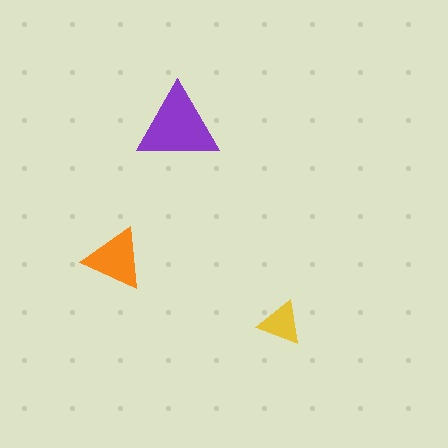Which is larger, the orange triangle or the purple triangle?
The purple one.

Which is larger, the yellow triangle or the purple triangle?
The purple one.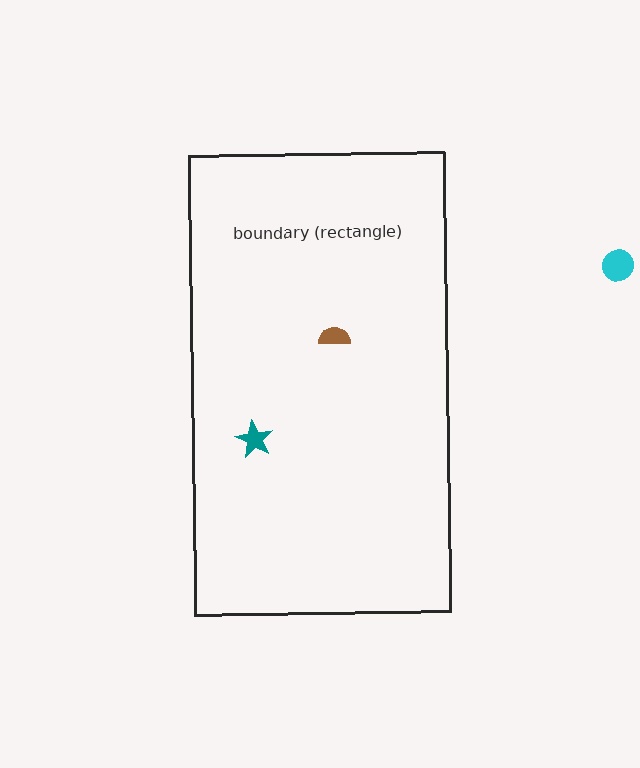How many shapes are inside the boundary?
2 inside, 1 outside.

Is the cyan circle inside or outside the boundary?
Outside.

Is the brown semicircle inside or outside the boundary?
Inside.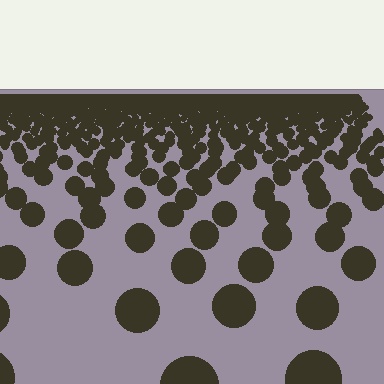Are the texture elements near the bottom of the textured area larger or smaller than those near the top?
Larger. Near the bottom, elements are closer to the viewer and appear at a bigger on-screen size.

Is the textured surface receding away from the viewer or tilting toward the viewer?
The surface is receding away from the viewer. Texture elements get smaller and denser toward the top.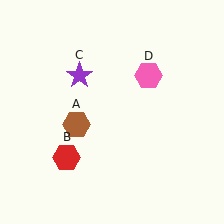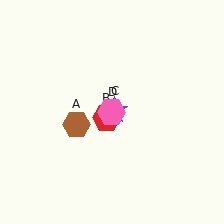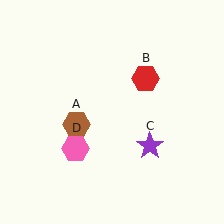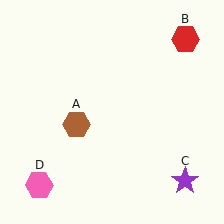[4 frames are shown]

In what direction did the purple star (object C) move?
The purple star (object C) moved down and to the right.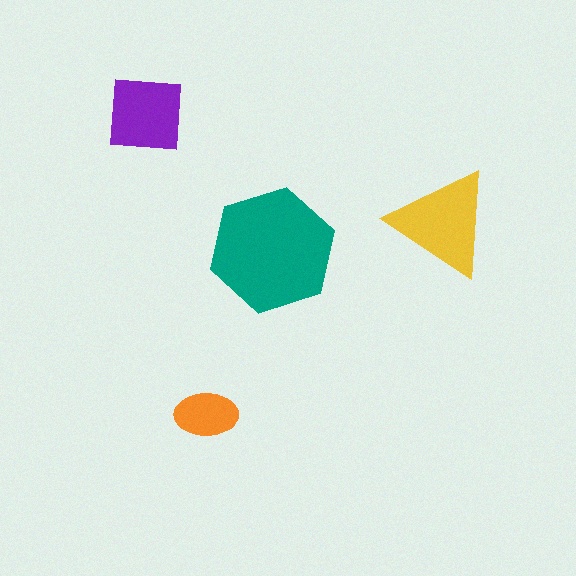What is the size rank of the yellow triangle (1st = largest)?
2nd.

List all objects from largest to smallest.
The teal hexagon, the yellow triangle, the purple square, the orange ellipse.